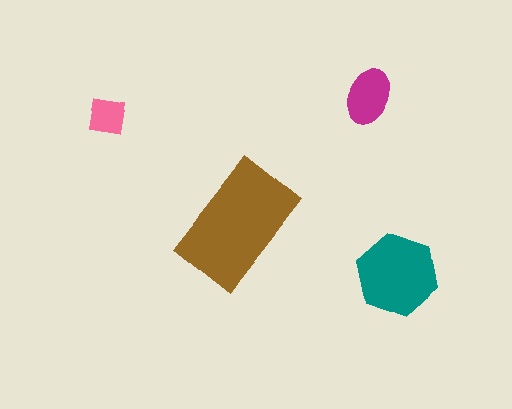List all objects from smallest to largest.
The pink square, the magenta ellipse, the teal hexagon, the brown rectangle.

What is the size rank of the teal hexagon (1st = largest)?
2nd.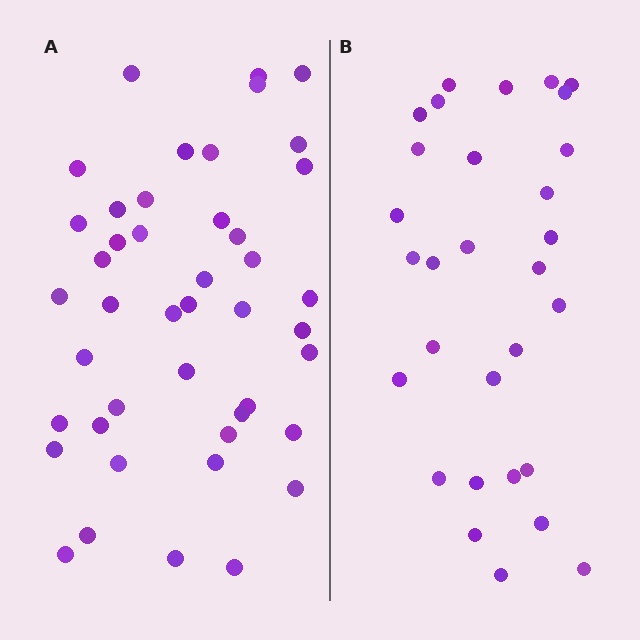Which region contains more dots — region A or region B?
Region A (the left region) has more dots.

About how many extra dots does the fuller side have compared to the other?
Region A has approximately 15 more dots than region B.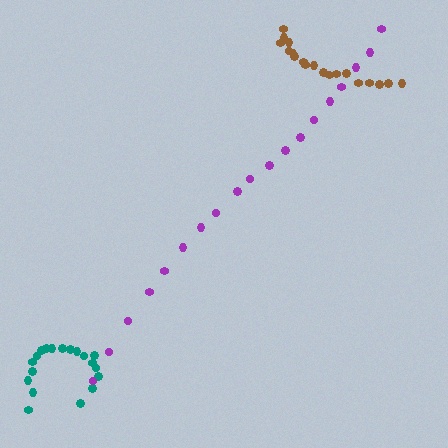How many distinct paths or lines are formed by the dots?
There are 3 distinct paths.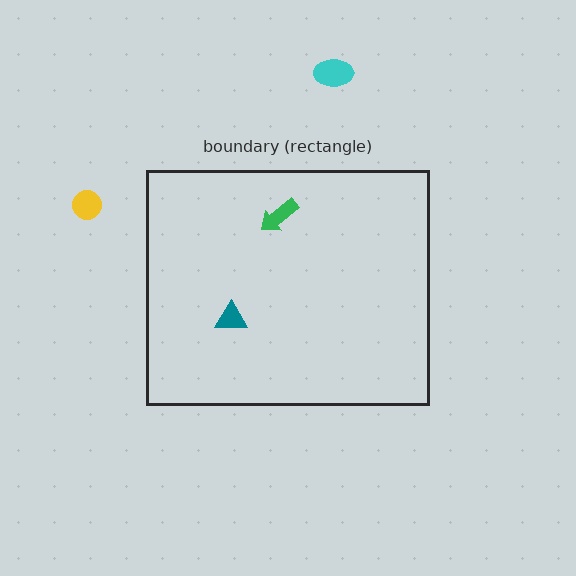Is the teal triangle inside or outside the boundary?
Inside.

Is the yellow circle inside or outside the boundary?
Outside.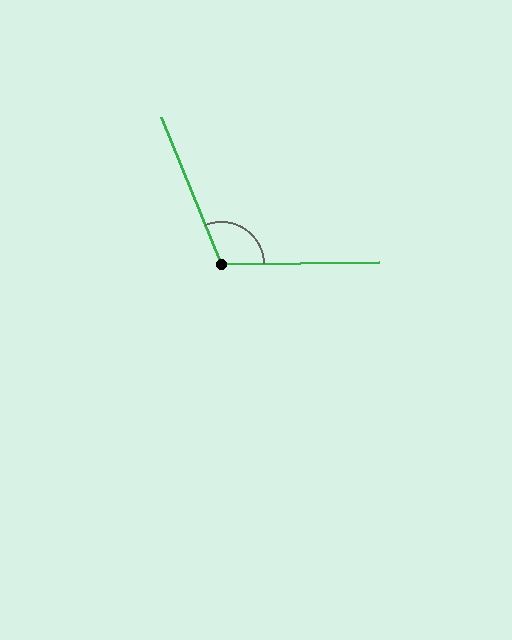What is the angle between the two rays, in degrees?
Approximately 112 degrees.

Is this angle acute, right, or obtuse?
It is obtuse.